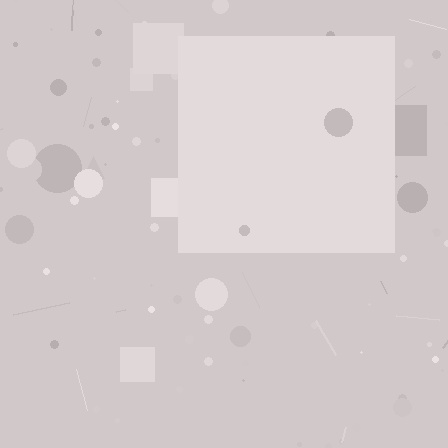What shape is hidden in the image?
A square is hidden in the image.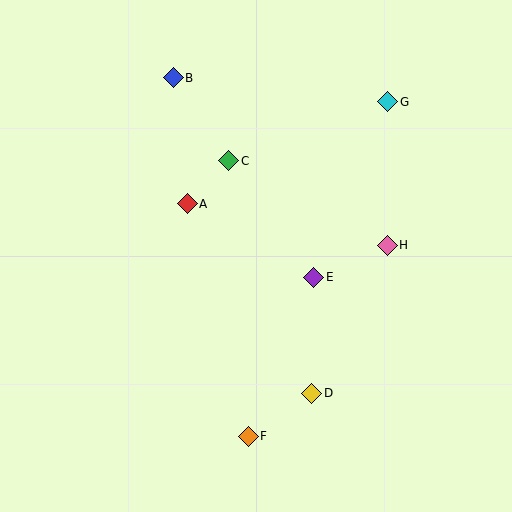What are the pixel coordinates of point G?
Point G is at (388, 102).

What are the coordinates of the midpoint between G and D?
The midpoint between G and D is at (350, 248).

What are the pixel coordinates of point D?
Point D is at (312, 393).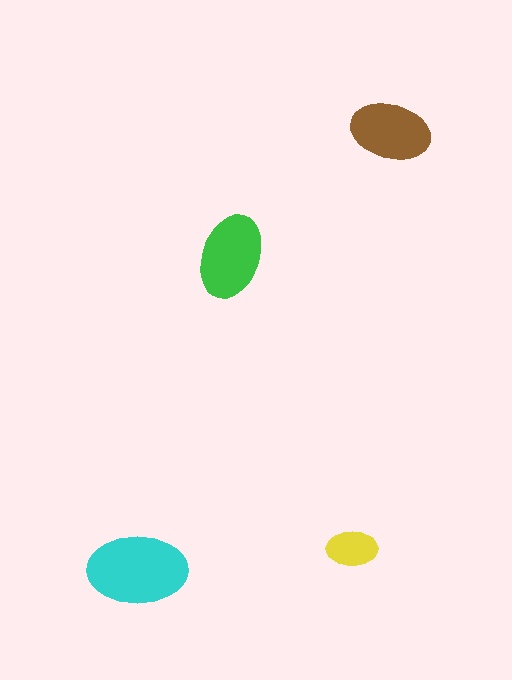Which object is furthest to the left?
The cyan ellipse is leftmost.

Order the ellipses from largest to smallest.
the cyan one, the green one, the brown one, the yellow one.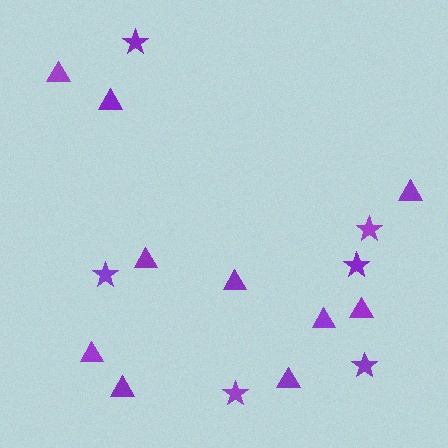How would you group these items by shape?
There are 2 groups: one group of triangles (10) and one group of stars (6).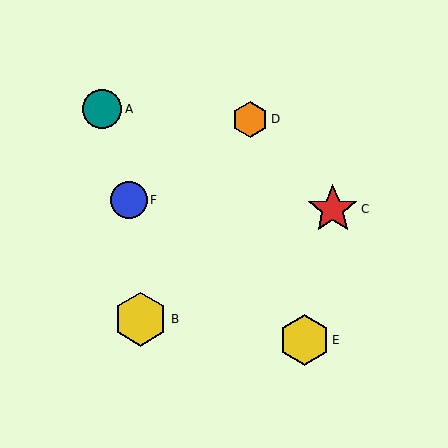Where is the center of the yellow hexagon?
The center of the yellow hexagon is at (304, 340).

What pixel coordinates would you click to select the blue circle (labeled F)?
Click at (129, 200) to select the blue circle F.